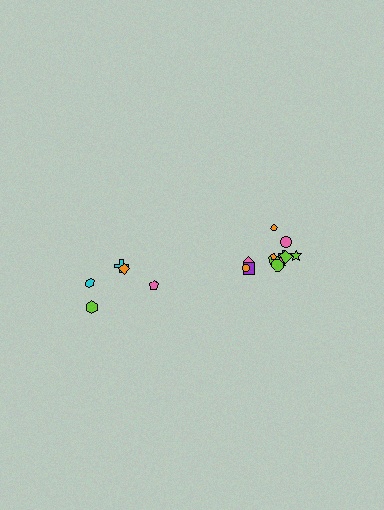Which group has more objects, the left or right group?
The right group.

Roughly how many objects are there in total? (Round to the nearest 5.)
Roughly 15 objects in total.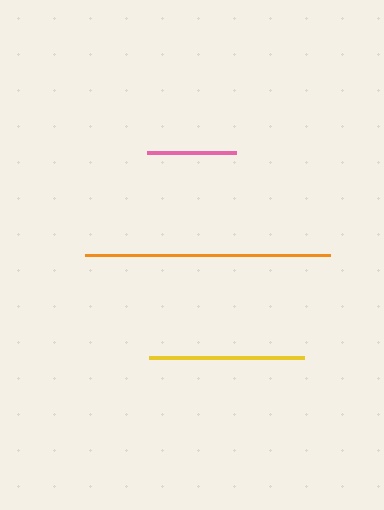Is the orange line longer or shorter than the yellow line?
The orange line is longer than the yellow line.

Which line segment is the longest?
The orange line is the longest at approximately 245 pixels.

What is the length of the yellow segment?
The yellow segment is approximately 155 pixels long.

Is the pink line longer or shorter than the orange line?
The orange line is longer than the pink line.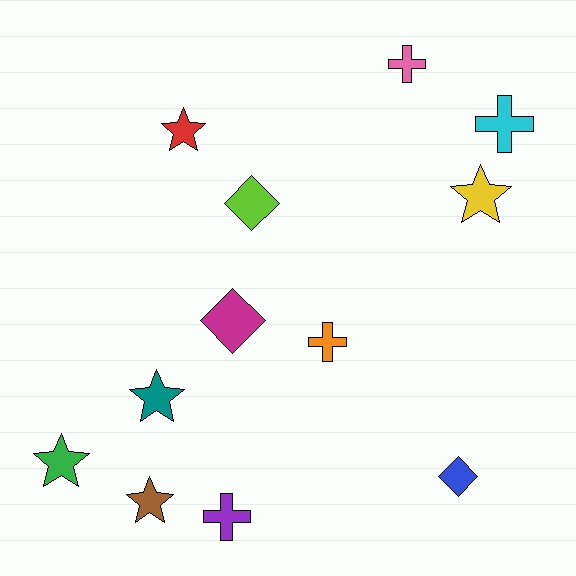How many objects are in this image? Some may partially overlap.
There are 12 objects.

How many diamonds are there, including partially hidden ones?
There are 3 diamonds.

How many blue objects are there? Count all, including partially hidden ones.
There is 1 blue object.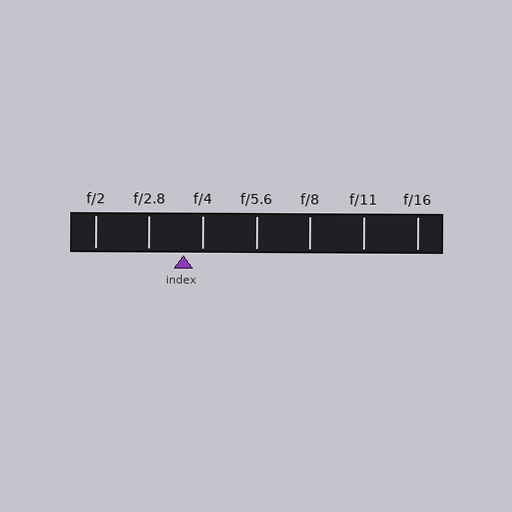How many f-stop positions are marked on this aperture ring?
There are 7 f-stop positions marked.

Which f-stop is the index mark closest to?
The index mark is closest to f/4.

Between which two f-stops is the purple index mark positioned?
The index mark is between f/2.8 and f/4.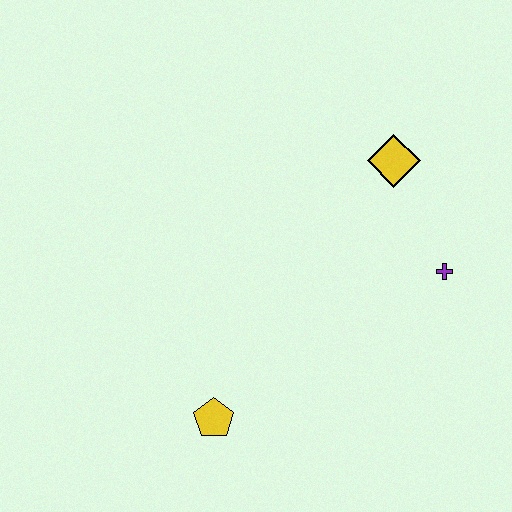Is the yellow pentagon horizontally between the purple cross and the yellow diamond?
No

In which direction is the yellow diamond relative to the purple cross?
The yellow diamond is above the purple cross.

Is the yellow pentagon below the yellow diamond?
Yes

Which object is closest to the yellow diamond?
The purple cross is closest to the yellow diamond.